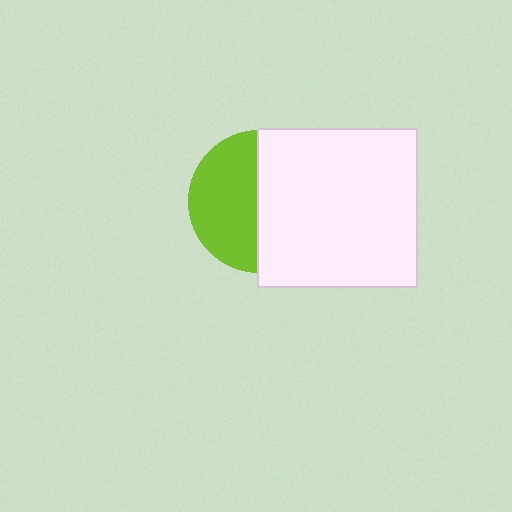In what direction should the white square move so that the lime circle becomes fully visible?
The white square should move right. That is the shortest direction to clear the overlap and leave the lime circle fully visible.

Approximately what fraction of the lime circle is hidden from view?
Roughly 52% of the lime circle is hidden behind the white square.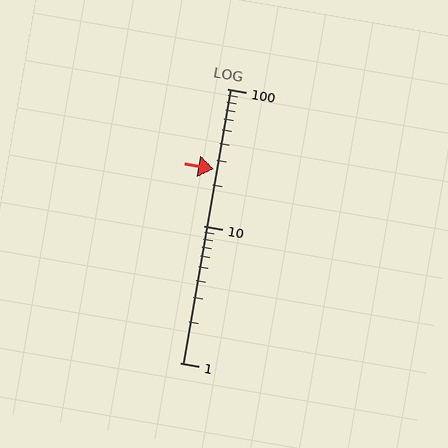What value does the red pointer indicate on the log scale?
The pointer indicates approximately 26.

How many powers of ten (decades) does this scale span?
The scale spans 2 decades, from 1 to 100.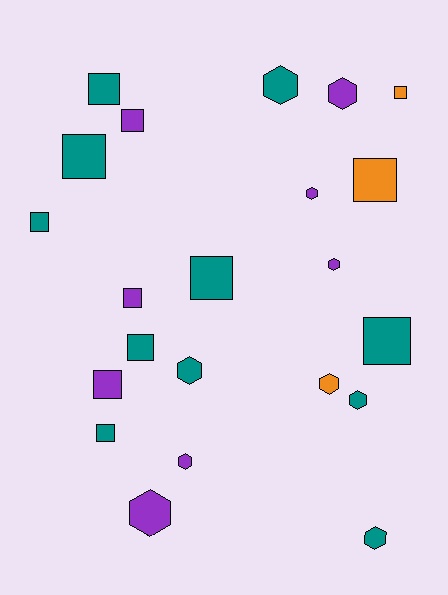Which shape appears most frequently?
Square, with 12 objects.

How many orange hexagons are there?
There is 1 orange hexagon.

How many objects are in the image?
There are 22 objects.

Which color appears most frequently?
Teal, with 11 objects.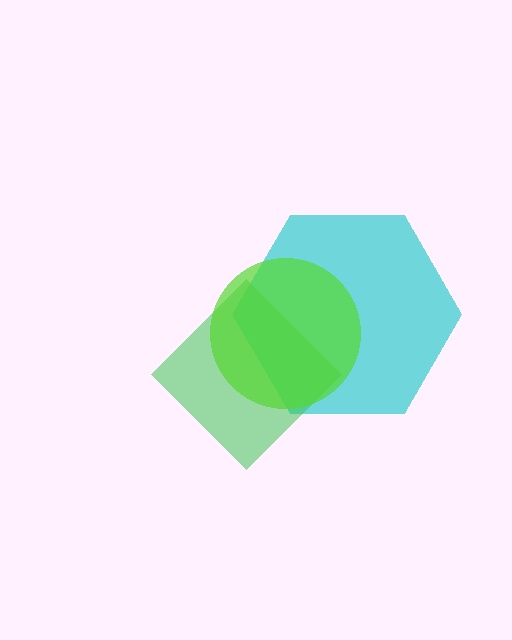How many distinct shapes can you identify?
There are 3 distinct shapes: a cyan hexagon, a green diamond, a lime circle.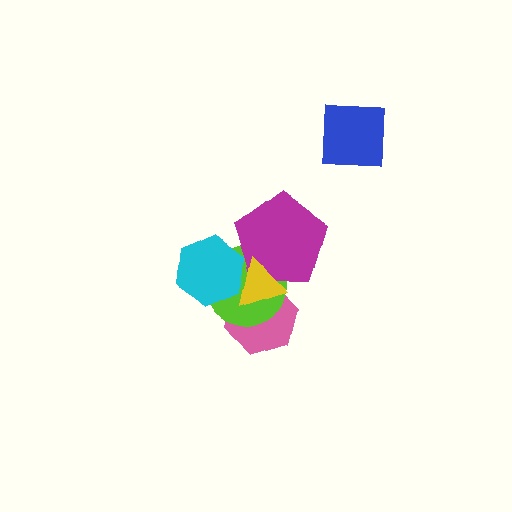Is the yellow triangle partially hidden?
No, no other shape covers it.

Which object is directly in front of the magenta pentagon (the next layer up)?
The cyan hexagon is directly in front of the magenta pentagon.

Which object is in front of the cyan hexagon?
The yellow triangle is in front of the cyan hexagon.